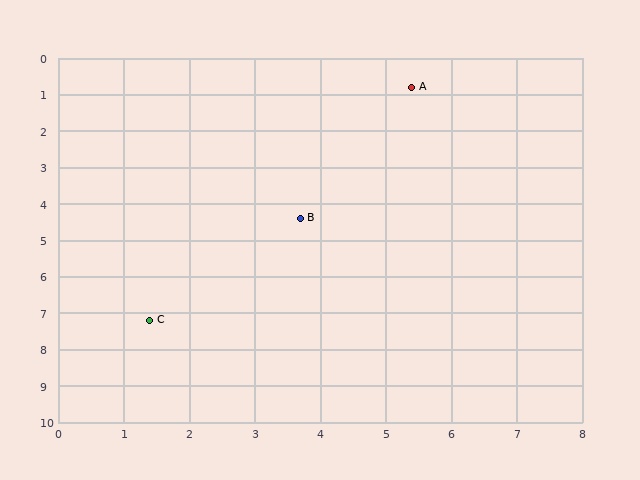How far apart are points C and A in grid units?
Points C and A are about 7.5 grid units apart.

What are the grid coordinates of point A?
Point A is at approximately (5.4, 0.8).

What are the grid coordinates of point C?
Point C is at approximately (1.4, 7.2).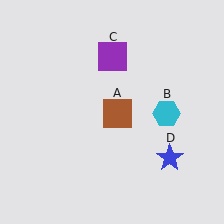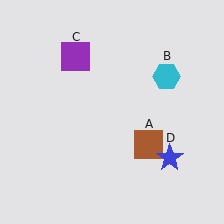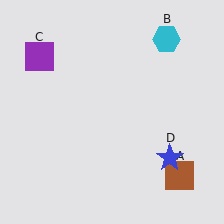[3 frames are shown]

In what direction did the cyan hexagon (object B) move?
The cyan hexagon (object B) moved up.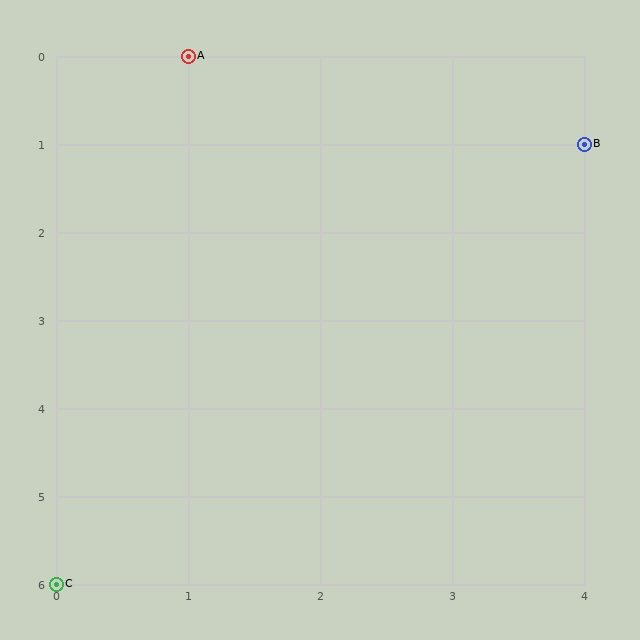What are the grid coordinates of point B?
Point B is at grid coordinates (4, 1).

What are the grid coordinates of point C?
Point C is at grid coordinates (0, 6).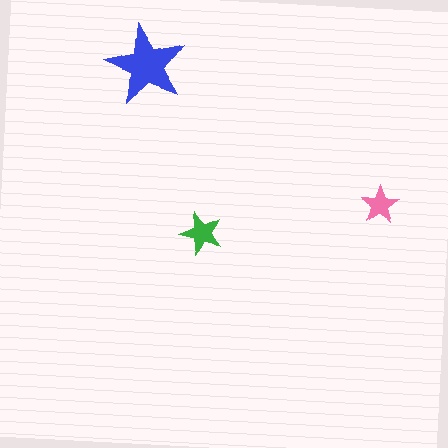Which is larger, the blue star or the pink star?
The blue one.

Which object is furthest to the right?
The pink star is rightmost.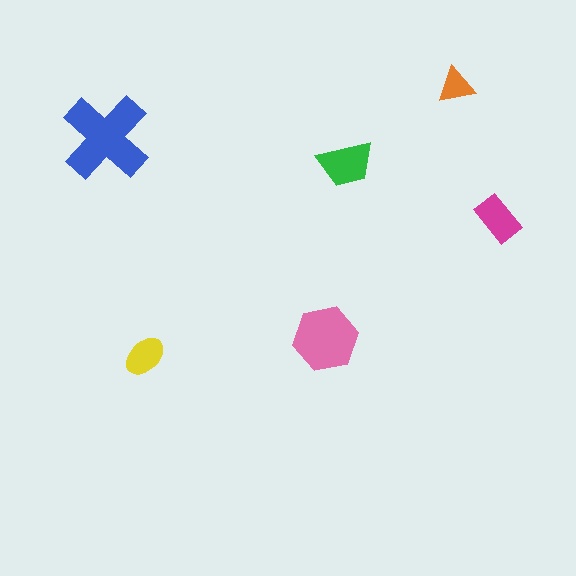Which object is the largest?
The blue cross.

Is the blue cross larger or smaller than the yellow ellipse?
Larger.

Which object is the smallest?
The orange triangle.